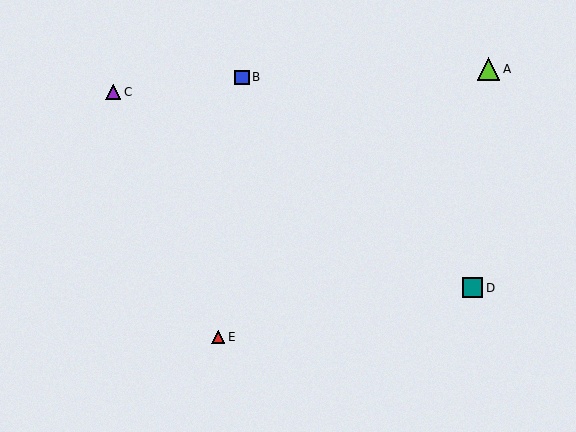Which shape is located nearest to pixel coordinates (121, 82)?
The purple triangle (labeled C) at (113, 92) is nearest to that location.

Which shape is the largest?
The lime triangle (labeled A) is the largest.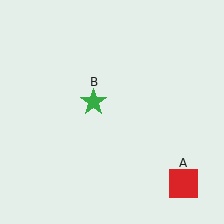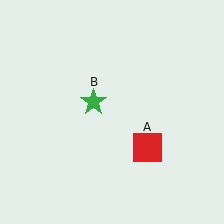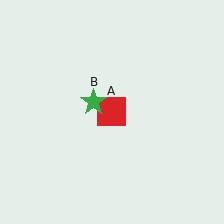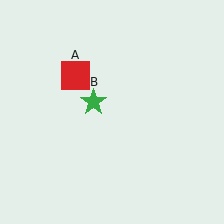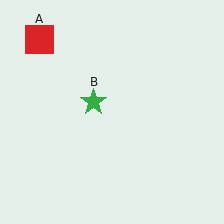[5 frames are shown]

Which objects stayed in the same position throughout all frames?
Green star (object B) remained stationary.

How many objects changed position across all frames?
1 object changed position: red square (object A).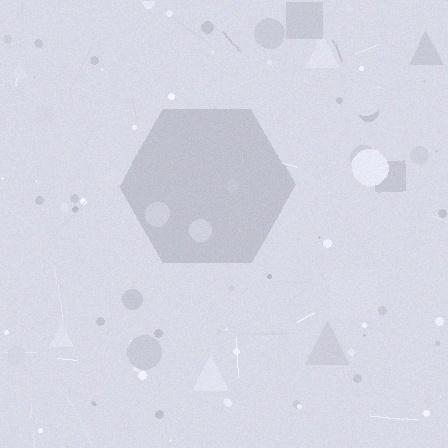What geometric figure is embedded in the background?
A hexagon is embedded in the background.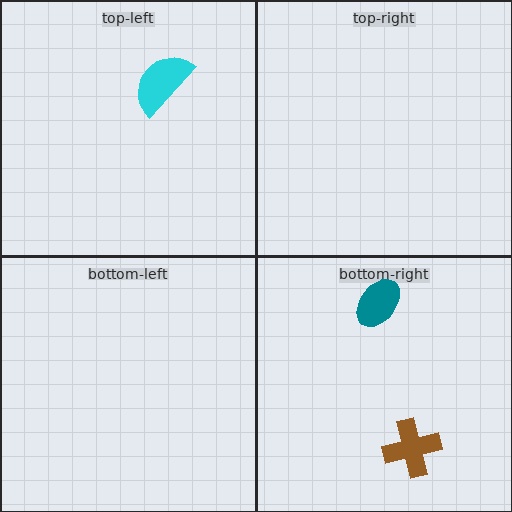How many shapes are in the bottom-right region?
2.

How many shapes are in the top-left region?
1.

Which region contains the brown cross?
The bottom-right region.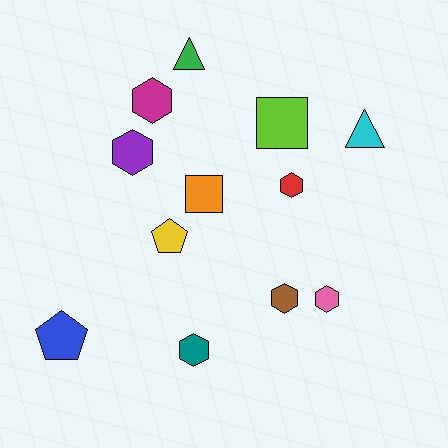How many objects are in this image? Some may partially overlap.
There are 12 objects.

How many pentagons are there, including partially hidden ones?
There are 2 pentagons.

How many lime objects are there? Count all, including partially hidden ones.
There is 1 lime object.